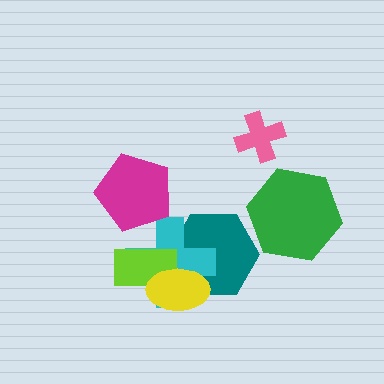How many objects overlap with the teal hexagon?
2 objects overlap with the teal hexagon.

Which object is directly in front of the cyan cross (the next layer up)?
The lime rectangle is directly in front of the cyan cross.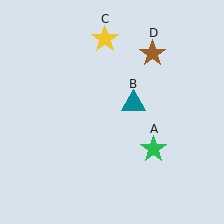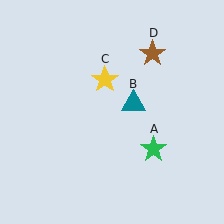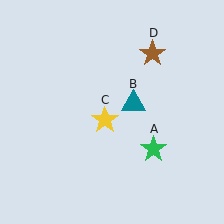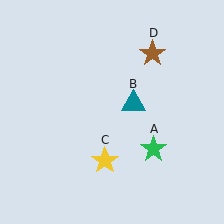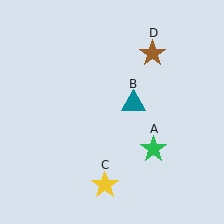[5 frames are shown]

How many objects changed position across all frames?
1 object changed position: yellow star (object C).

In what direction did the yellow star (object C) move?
The yellow star (object C) moved down.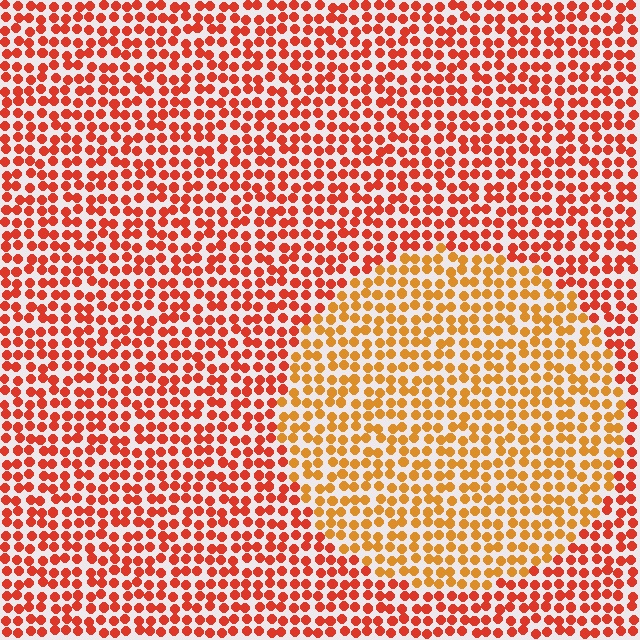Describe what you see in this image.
The image is filled with small red elements in a uniform arrangement. A circle-shaped region is visible where the elements are tinted to a slightly different hue, forming a subtle color boundary.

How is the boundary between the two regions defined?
The boundary is defined purely by a slight shift in hue (about 29 degrees). Spacing, size, and orientation are identical on both sides.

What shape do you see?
I see a circle.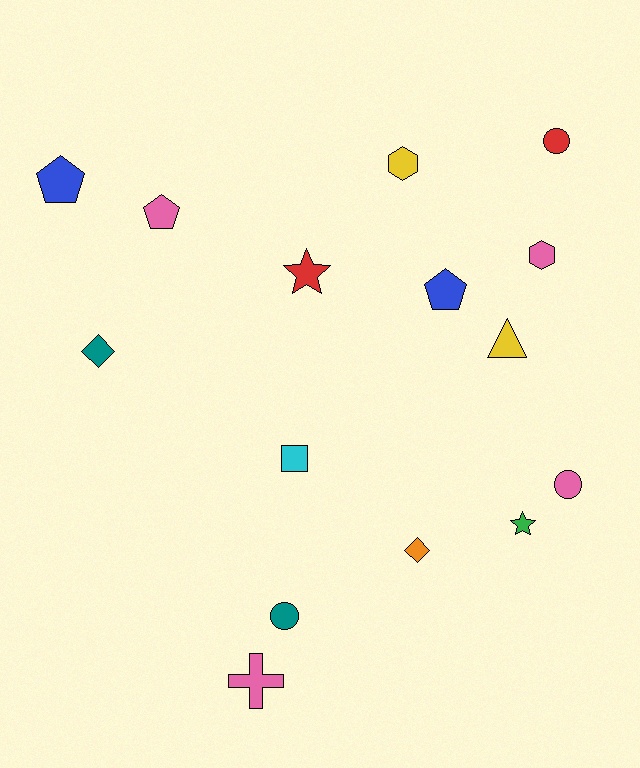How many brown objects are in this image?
There are no brown objects.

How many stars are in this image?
There are 2 stars.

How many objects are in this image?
There are 15 objects.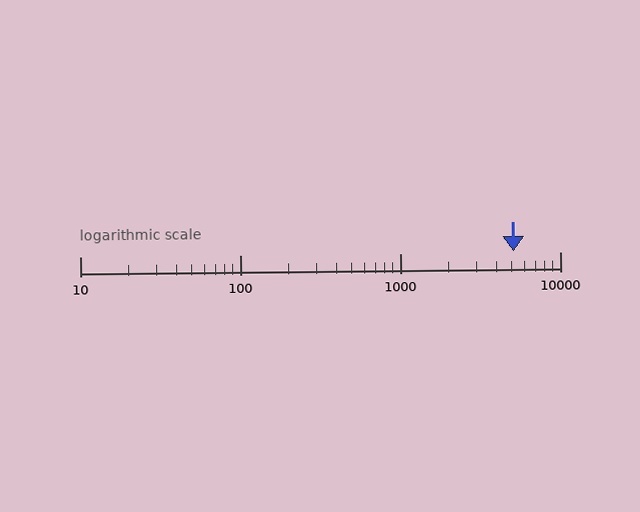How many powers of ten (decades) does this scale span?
The scale spans 3 decades, from 10 to 10000.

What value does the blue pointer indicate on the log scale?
The pointer indicates approximately 5100.